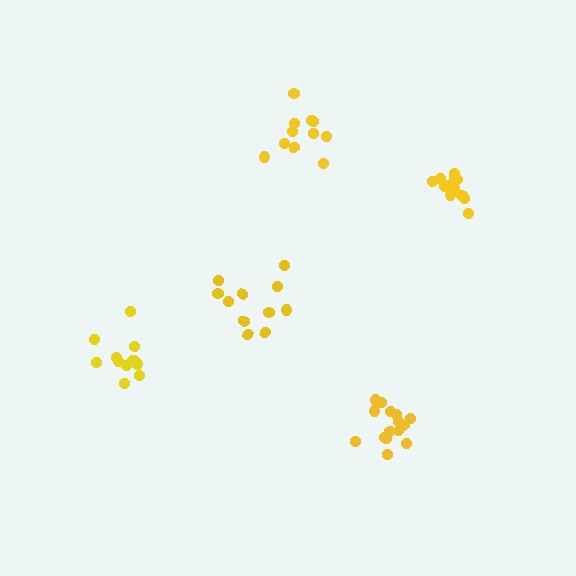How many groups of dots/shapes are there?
There are 5 groups.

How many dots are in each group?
Group 1: 15 dots, Group 2: 14 dots, Group 3: 11 dots, Group 4: 11 dots, Group 5: 12 dots (63 total).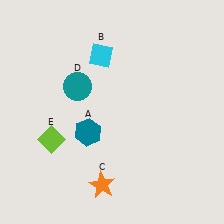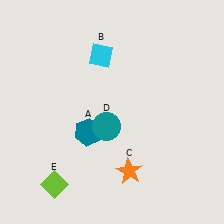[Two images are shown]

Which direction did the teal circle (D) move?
The teal circle (D) moved down.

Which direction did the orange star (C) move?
The orange star (C) moved right.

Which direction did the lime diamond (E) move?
The lime diamond (E) moved down.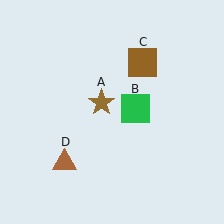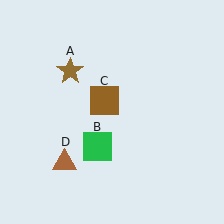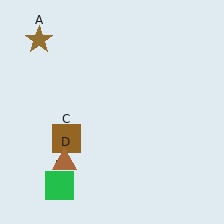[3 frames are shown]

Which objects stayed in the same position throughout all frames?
Brown triangle (object D) remained stationary.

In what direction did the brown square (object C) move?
The brown square (object C) moved down and to the left.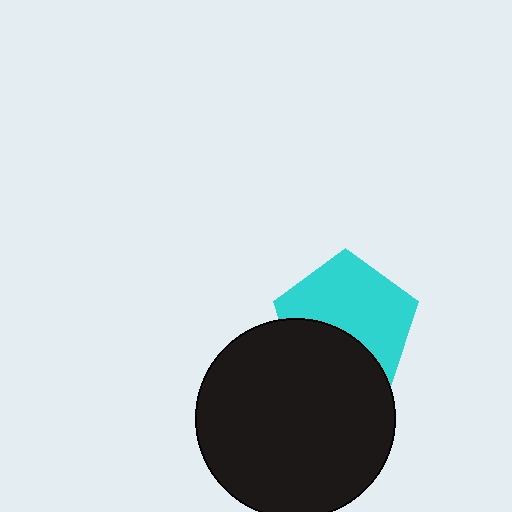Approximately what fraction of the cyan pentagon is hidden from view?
Roughly 38% of the cyan pentagon is hidden behind the black circle.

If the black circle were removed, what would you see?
You would see the complete cyan pentagon.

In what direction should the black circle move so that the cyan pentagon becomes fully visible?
The black circle should move down. That is the shortest direction to clear the overlap and leave the cyan pentagon fully visible.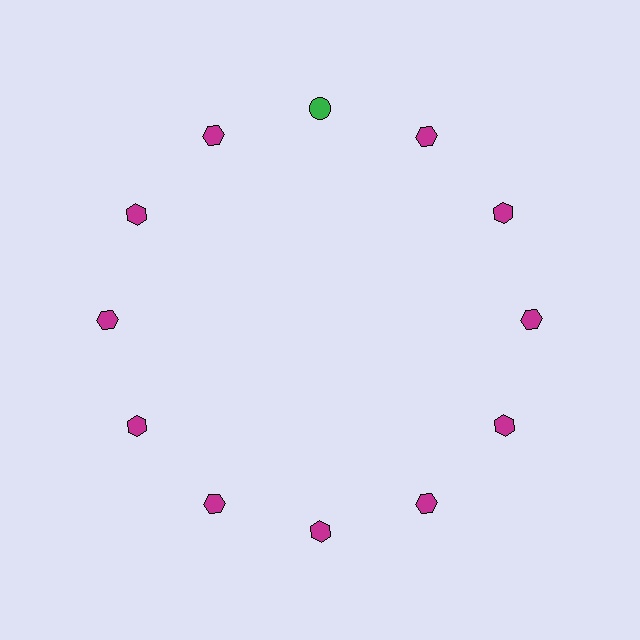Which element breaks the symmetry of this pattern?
The green circle at roughly the 12 o'clock position breaks the symmetry. All other shapes are magenta hexagons.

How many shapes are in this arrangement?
There are 12 shapes arranged in a ring pattern.